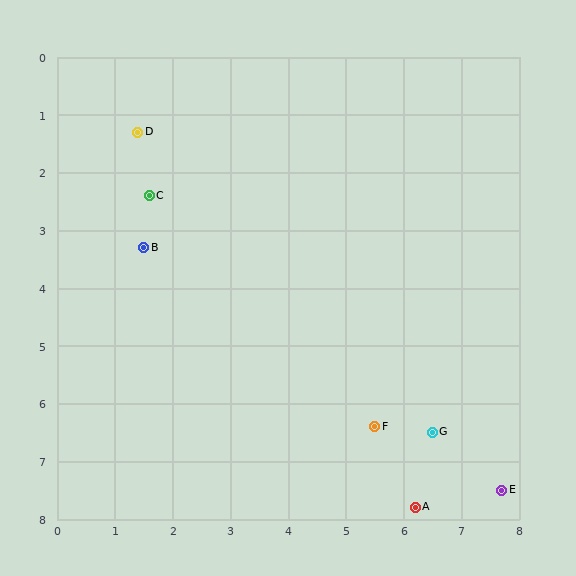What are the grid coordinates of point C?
Point C is at approximately (1.6, 2.4).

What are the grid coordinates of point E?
Point E is at approximately (7.7, 7.5).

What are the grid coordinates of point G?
Point G is at approximately (6.5, 6.5).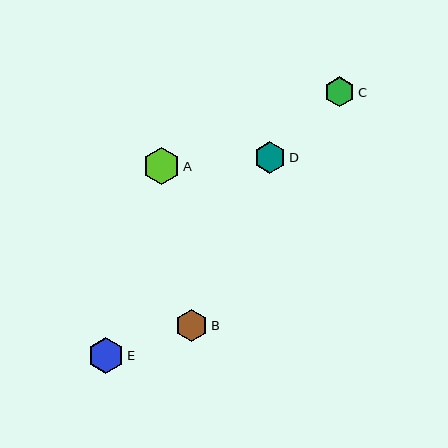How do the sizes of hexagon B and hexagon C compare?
Hexagon B and hexagon C are approximately the same size.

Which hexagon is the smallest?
Hexagon C is the smallest with a size of approximately 30 pixels.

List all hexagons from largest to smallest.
From largest to smallest: A, E, B, D, C.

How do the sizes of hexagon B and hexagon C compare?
Hexagon B and hexagon C are approximately the same size.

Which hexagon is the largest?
Hexagon A is the largest with a size of approximately 36 pixels.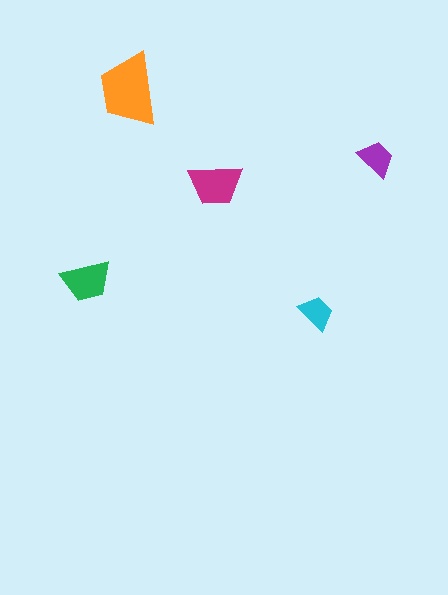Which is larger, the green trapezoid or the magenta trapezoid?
The magenta one.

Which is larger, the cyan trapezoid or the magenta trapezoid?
The magenta one.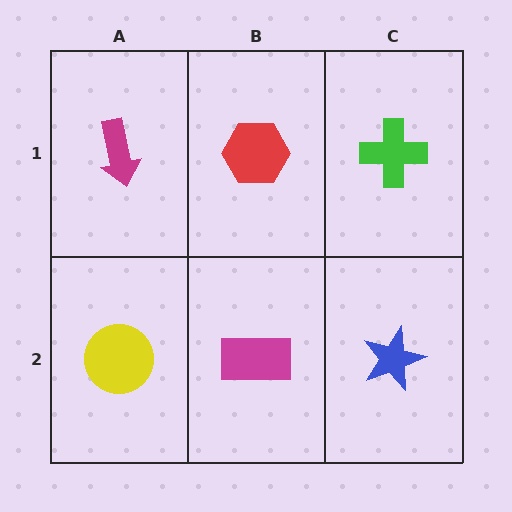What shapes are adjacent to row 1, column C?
A blue star (row 2, column C), a red hexagon (row 1, column B).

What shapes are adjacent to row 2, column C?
A green cross (row 1, column C), a magenta rectangle (row 2, column B).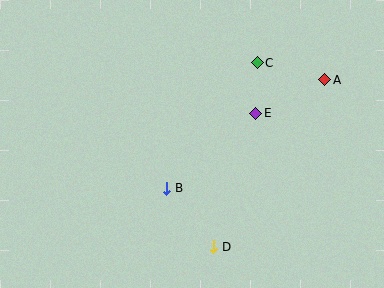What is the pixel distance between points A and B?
The distance between A and B is 191 pixels.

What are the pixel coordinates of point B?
Point B is at (167, 188).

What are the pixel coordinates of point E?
Point E is at (256, 113).